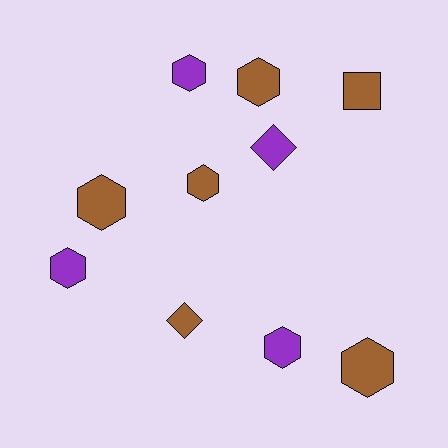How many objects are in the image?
There are 10 objects.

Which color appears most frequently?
Brown, with 6 objects.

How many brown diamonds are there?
There is 1 brown diamond.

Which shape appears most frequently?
Hexagon, with 7 objects.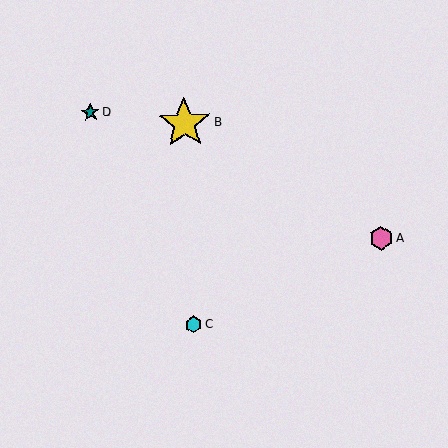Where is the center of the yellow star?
The center of the yellow star is at (184, 123).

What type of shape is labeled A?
Shape A is a pink hexagon.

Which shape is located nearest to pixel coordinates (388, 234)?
The pink hexagon (labeled A) at (381, 238) is nearest to that location.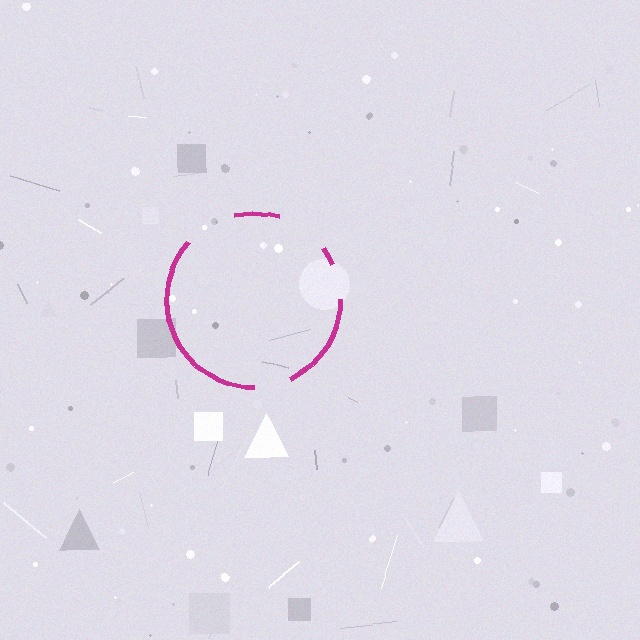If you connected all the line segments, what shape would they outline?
They would outline a circle.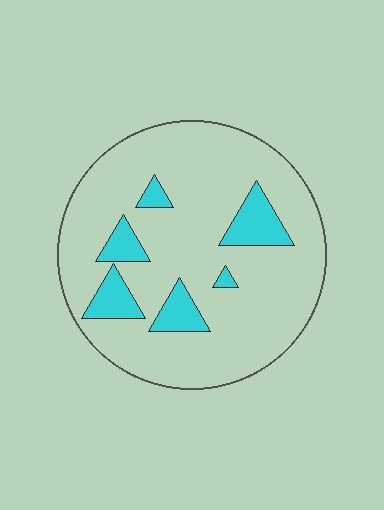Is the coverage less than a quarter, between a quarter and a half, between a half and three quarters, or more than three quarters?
Less than a quarter.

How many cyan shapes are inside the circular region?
6.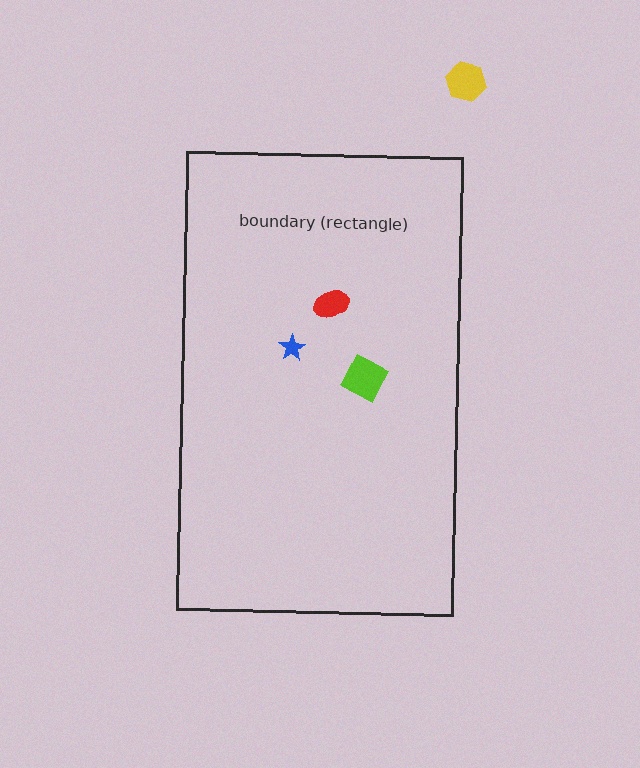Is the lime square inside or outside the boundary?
Inside.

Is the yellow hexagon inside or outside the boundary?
Outside.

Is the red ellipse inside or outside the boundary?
Inside.